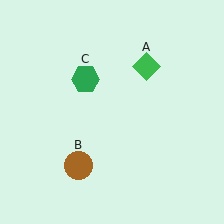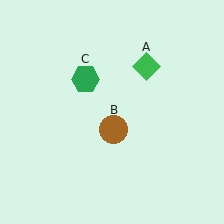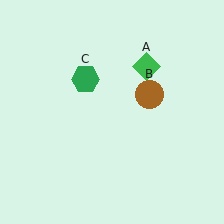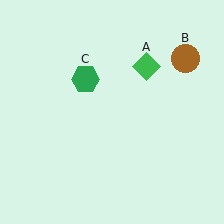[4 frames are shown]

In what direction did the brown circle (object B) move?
The brown circle (object B) moved up and to the right.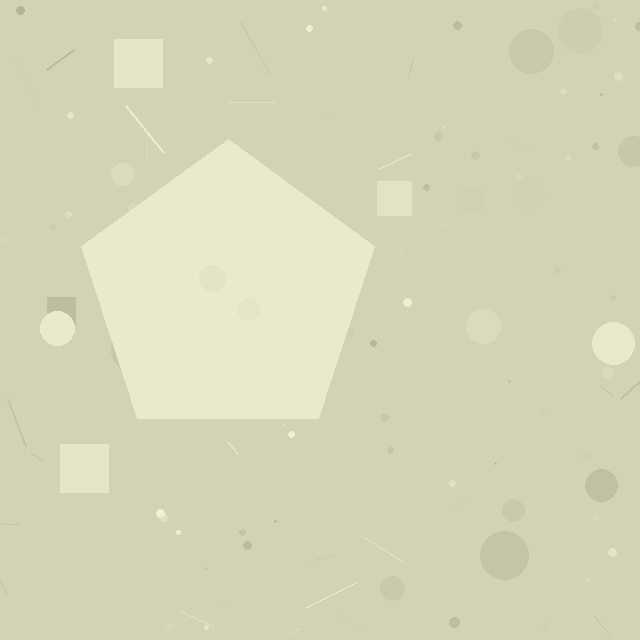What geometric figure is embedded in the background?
A pentagon is embedded in the background.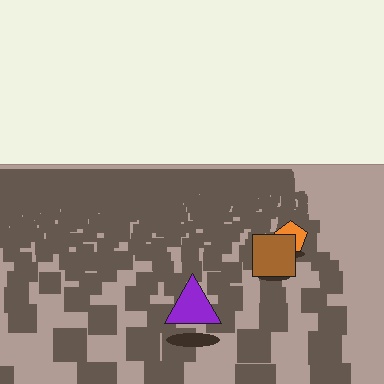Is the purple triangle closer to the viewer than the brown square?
Yes. The purple triangle is closer — you can tell from the texture gradient: the ground texture is coarser near it.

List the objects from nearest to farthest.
From nearest to farthest: the purple triangle, the brown square, the orange pentagon.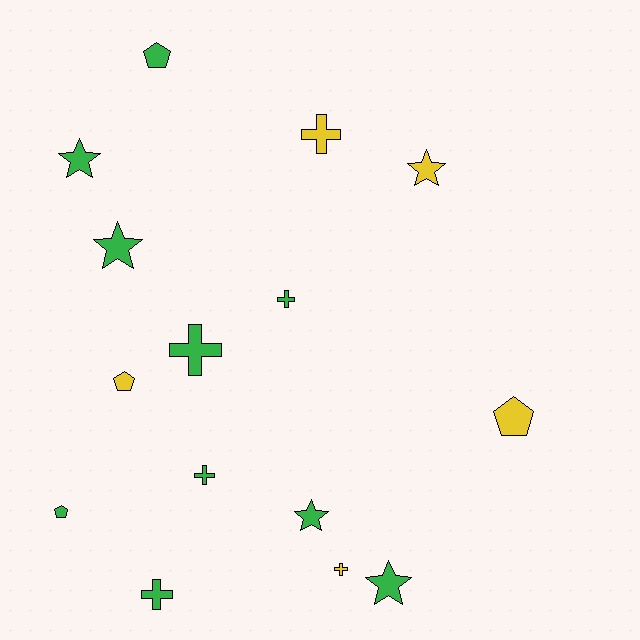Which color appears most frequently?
Green, with 10 objects.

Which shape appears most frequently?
Cross, with 6 objects.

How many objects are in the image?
There are 15 objects.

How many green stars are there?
There are 4 green stars.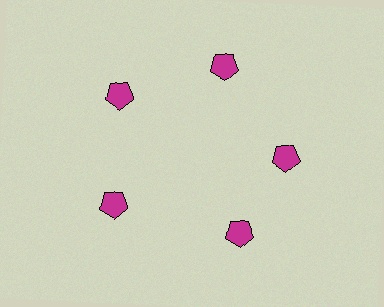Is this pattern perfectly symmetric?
No. The 5 magenta pentagons are arranged in a ring, but one element near the 5 o'clock position is rotated out of alignment along the ring, breaking the 5-fold rotational symmetry.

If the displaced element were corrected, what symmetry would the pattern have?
It would have 5-fold rotational symmetry — the pattern would map onto itself every 72 degrees.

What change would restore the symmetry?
The symmetry would be restored by rotating it back into even spacing with its neighbors so that all 5 pentagons sit at equal angles and equal distance from the center.